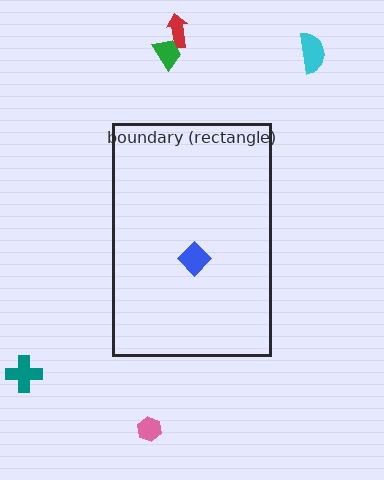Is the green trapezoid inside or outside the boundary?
Outside.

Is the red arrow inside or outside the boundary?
Outside.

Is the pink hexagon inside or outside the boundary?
Outside.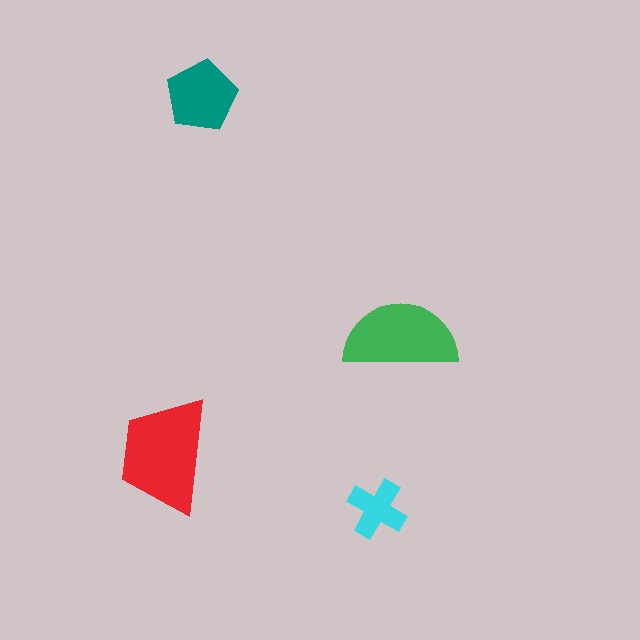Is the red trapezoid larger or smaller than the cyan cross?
Larger.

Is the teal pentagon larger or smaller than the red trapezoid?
Smaller.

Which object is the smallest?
The cyan cross.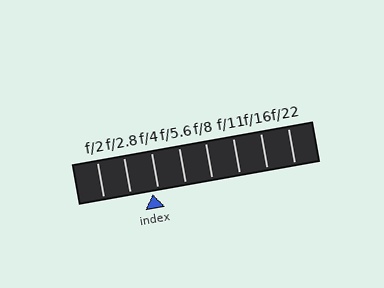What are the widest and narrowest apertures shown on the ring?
The widest aperture shown is f/2 and the narrowest is f/22.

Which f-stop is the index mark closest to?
The index mark is closest to f/4.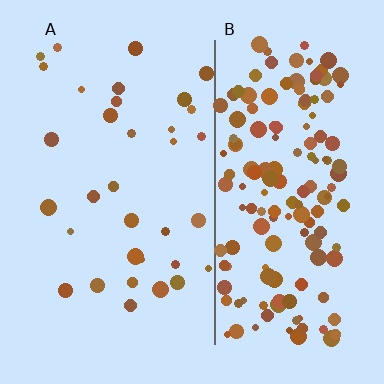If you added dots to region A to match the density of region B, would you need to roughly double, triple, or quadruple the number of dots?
Approximately quadruple.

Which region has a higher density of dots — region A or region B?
B (the right).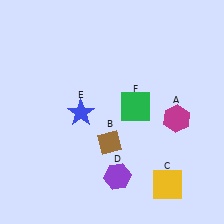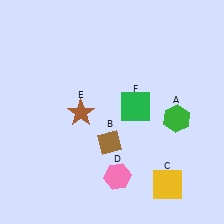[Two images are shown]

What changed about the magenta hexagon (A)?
In Image 1, A is magenta. In Image 2, it changed to green.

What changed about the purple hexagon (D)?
In Image 1, D is purple. In Image 2, it changed to pink.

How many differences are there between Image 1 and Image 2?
There are 3 differences between the two images.